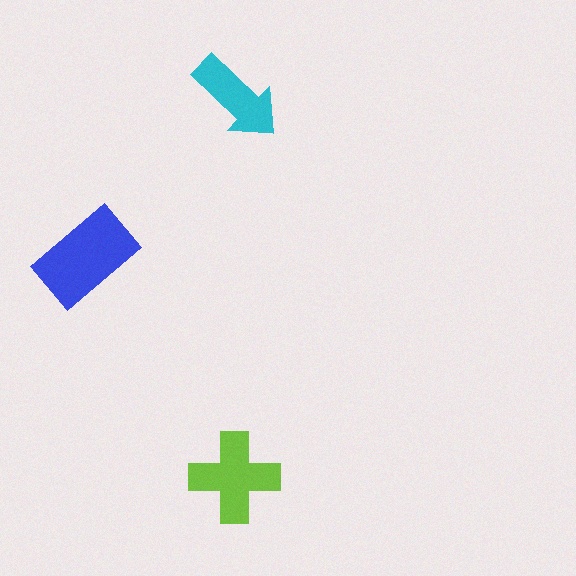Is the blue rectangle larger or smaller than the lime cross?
Larger.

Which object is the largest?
The blue rectangle.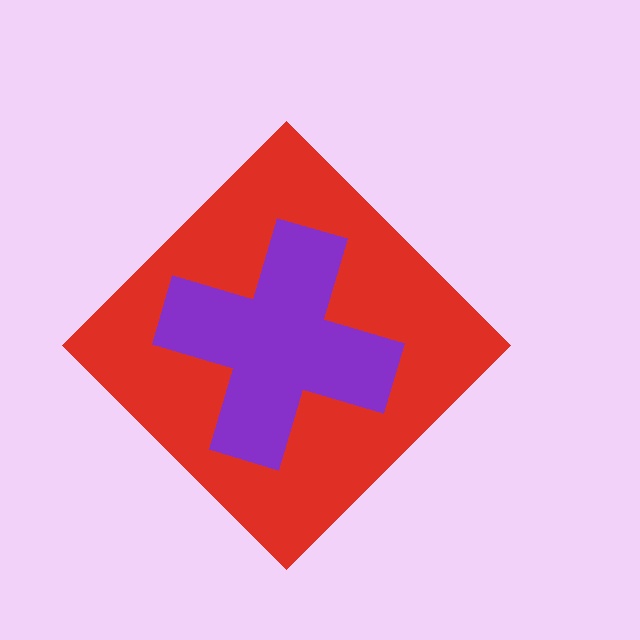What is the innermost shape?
The purple cross.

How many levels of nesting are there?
2.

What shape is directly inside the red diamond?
The purple cross.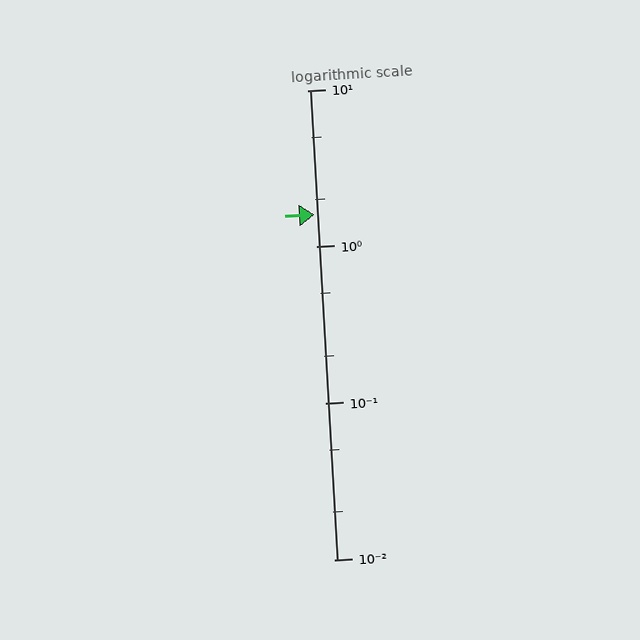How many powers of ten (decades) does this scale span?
The scale spans 3 decades, from 0.01 to 10.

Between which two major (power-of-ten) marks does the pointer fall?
The pointer is between 1 and 10.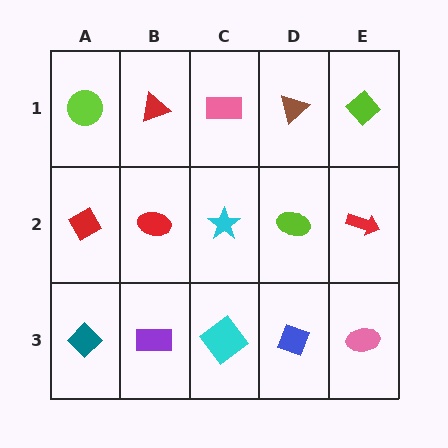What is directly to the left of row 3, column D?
A cyan diamond.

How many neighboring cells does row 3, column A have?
2.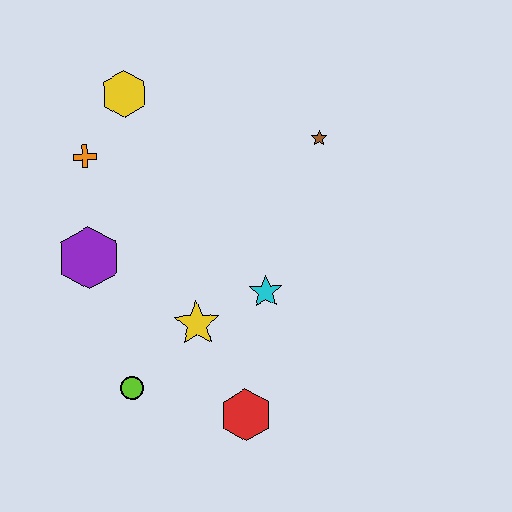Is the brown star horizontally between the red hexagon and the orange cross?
No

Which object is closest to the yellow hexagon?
The orange cross is closest to the yellow hexagon.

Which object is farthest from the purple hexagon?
The brown star is farthest from the purple hexagon.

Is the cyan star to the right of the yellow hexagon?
Yes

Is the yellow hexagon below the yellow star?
No